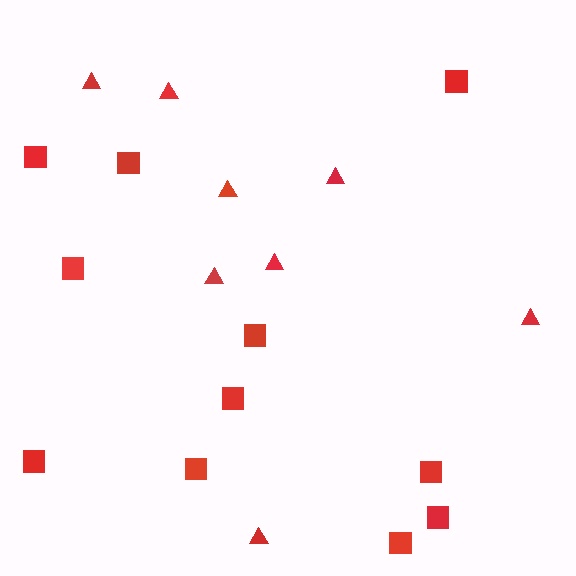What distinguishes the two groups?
There are 2 groups: one group of triangles (8) and one group of squares (11).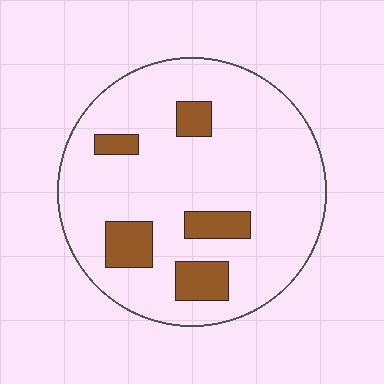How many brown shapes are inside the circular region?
5.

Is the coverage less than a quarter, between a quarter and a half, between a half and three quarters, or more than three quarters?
Less than a quarter.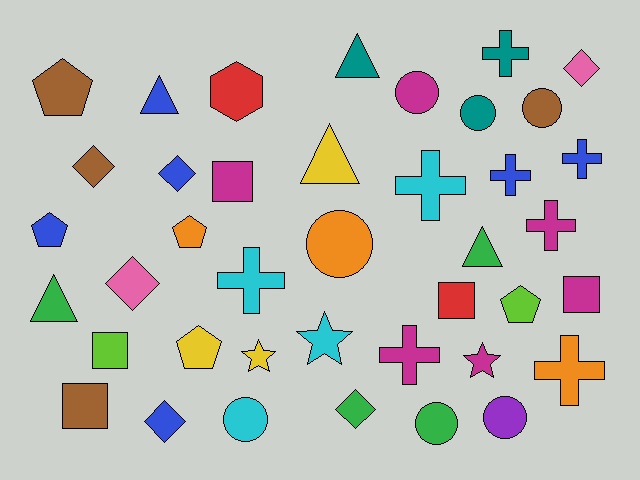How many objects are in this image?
There are 40 objects.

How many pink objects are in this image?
There are 2 pink objects.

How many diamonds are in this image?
There are 6 diamonds.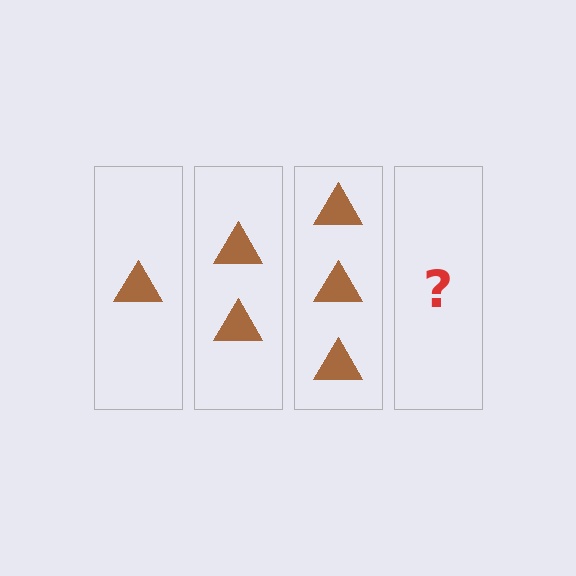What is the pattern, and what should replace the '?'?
The pattern is that each step adds one more triangle. The '?' should be 4 triangles.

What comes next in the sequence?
The next element should be 4 triangles.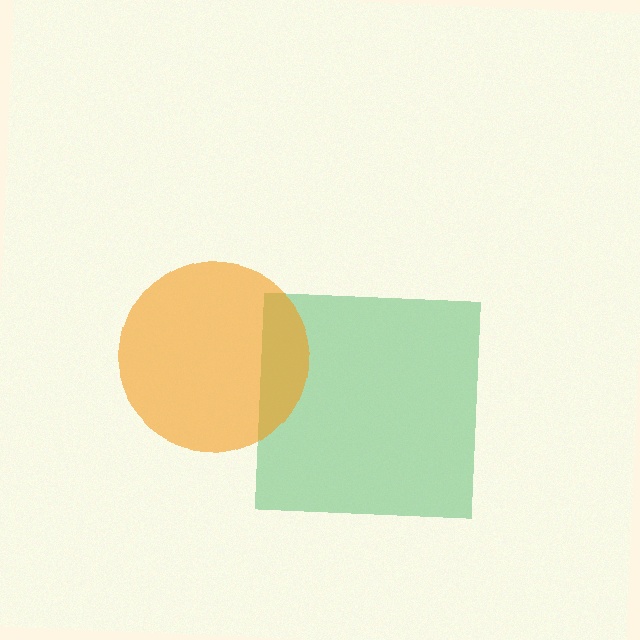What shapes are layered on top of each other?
The layered shapes are: a green square, an orange circle.